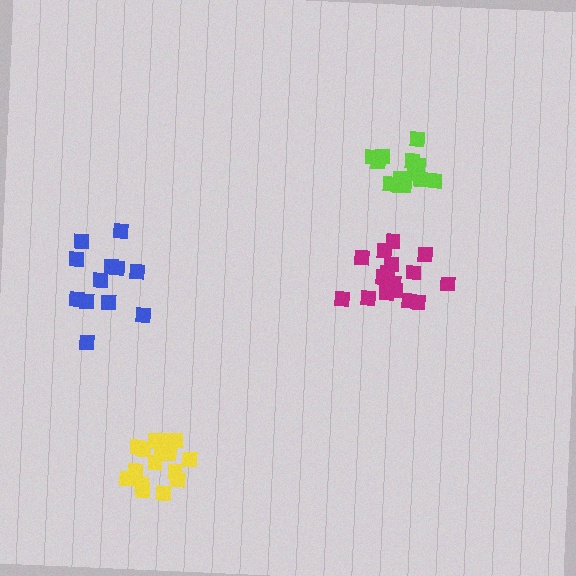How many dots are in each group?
Group 1: 12 dots, Group 2: 17 dots, Group 3: 16 dots, Group 4: 14 dots (59 total).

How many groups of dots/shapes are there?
There are 4 groups.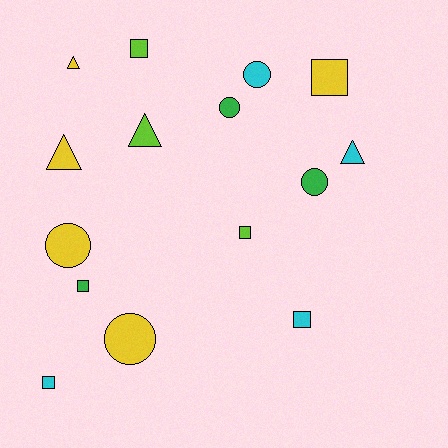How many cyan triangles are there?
There is 1 cyan triangle.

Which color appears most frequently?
Yellow, with 5 objects.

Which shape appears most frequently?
Square, with 6 objects.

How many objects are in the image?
There are 15 objects.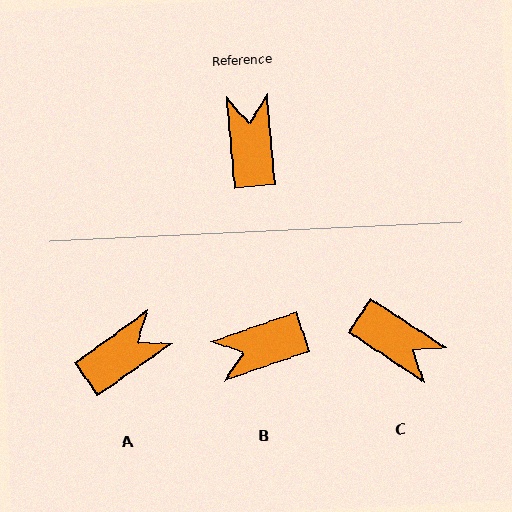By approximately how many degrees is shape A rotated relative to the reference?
Approximately 60 degrees clockwise.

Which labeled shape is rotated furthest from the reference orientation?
C, about 128 degrees away.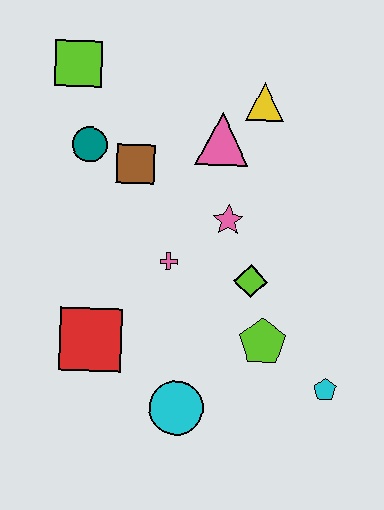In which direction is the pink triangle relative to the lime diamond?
The pink triangle is above the lime diamond.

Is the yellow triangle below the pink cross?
No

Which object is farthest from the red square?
The yellow triangle is farthest from the red square.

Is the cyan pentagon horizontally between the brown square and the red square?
No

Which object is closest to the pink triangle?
The yellow triangle is closest to the pink triangle.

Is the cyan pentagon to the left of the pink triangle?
No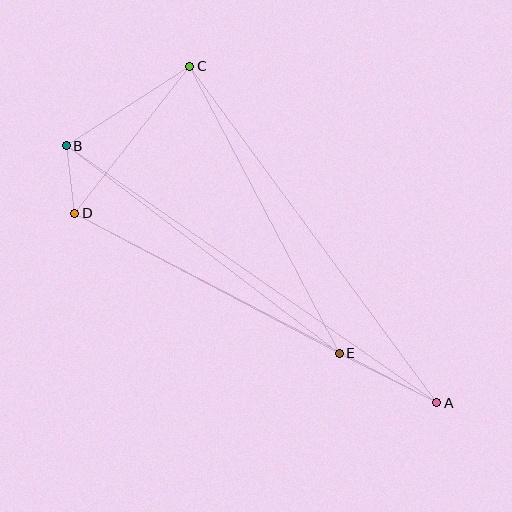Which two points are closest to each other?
Points B and D are closest to each other.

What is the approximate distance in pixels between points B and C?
The distance between B and C is approximately 147 pixels.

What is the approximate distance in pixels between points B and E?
The distance between B and E is approximately 343 pixels.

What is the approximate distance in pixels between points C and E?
The distance between C and E is approximately 324 pixels.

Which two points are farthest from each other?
Points A and B are farthest from each other.